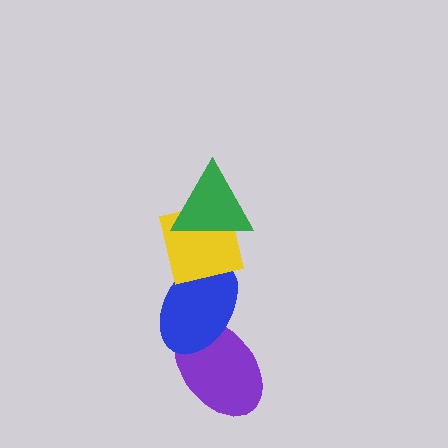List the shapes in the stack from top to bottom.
From top to bottom: the green triangle, the yellow square, the blue ellipse, the purple ellipse.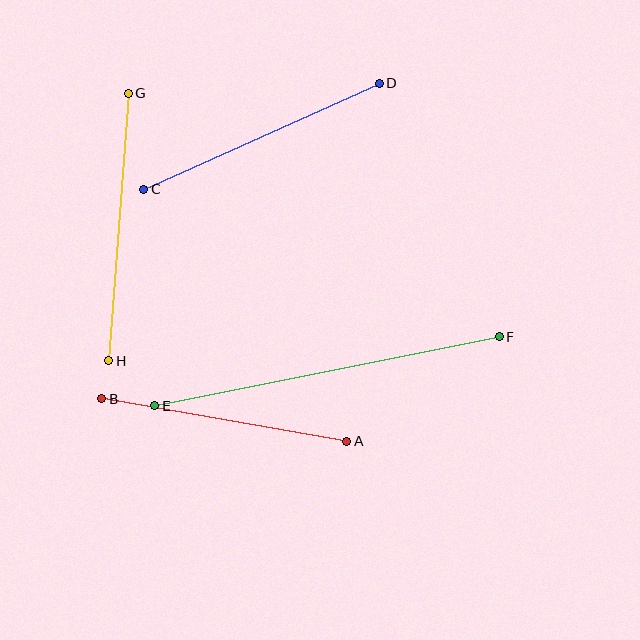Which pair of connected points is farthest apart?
Points E and F are farthest apart.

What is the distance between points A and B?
The distance is approximately 248 pixels.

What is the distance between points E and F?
The distance is approximately 352 pixels.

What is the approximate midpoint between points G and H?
The midpoint is at approximately (119, 227) pixels.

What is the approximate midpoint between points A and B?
The midpoint is at approximately (224, 420) pixels.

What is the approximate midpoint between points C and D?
The midpoint is at approximately (261, 136) pixels.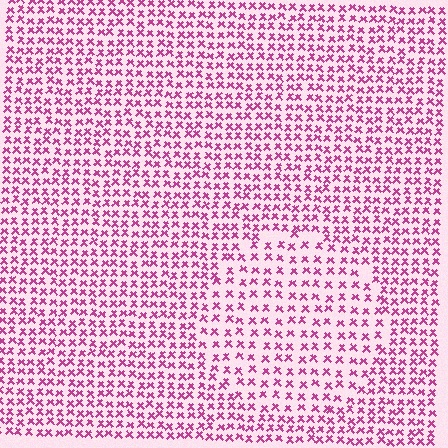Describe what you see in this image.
The image contains small magenta elements arranged at two different densities. A circle-shaped region is visible where the elements are less densely packed than the surrounding area.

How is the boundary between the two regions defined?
The boundary is defined by a change in element density (approximately 1.6x ratio). All elements are the same color, size, and shape.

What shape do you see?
I see a circle.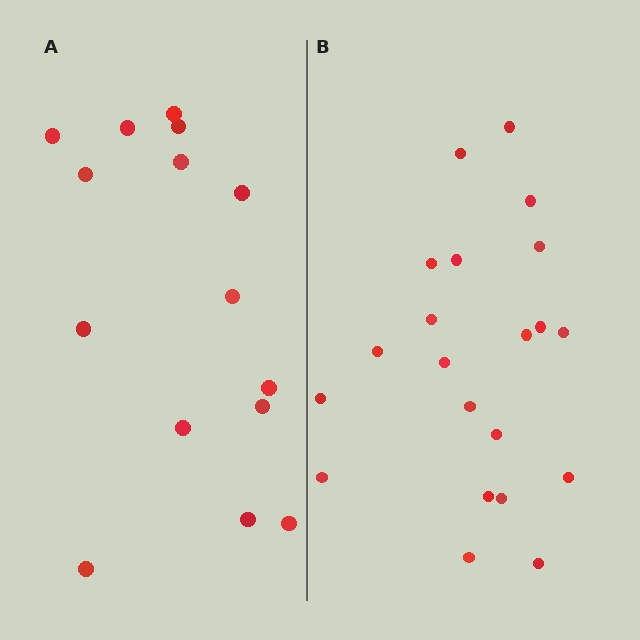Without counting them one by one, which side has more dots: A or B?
Region B (the right region) has more dots.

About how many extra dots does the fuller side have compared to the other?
Region B has about 6 more dots than region A.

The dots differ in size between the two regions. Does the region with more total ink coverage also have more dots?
No. Region A has more total ink coverage because its dots are larger, but region B actually contains more individual dots. Total area can be misleading — the number of items is what matters here.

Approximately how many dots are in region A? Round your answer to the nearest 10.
About 20 dots. (The exact count is 15, which rounds to 20.)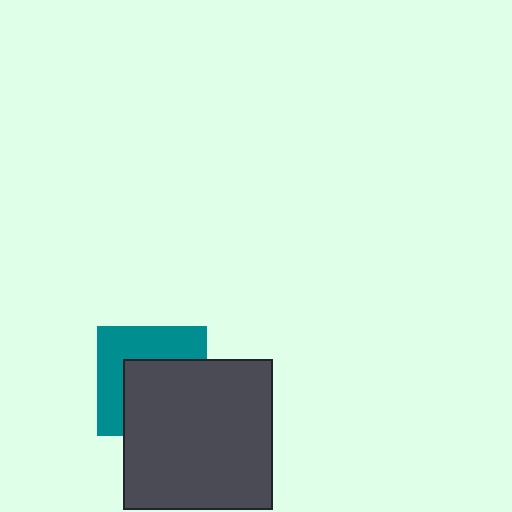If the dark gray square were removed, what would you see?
You would see the complete teal square.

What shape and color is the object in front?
The object in front is a dark gray square.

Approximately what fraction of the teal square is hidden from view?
Roughly 53% of the teal square is hidden behind the dark gray square.